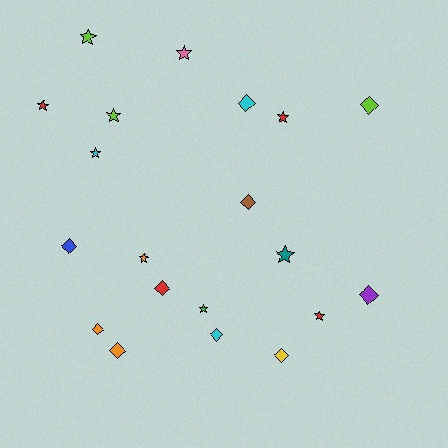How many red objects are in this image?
There are 4 red objects.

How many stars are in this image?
There are 10 stars.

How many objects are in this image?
There are 20 objects.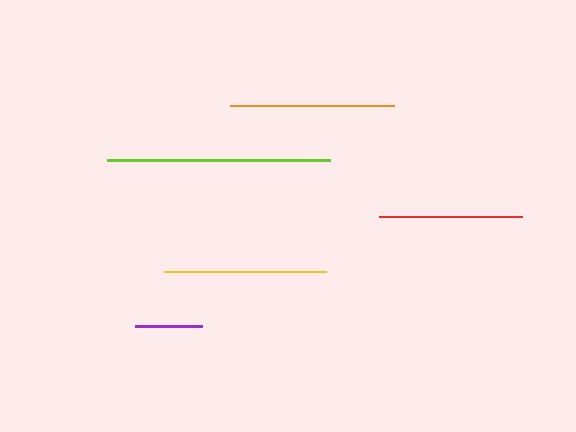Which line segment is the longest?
The lime line is the longest at approximately 222 pixels.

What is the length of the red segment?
The red segment is approximately 143 pixels long.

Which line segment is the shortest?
The purple line is the shortest at approximately 66 pixels.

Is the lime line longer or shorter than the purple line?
The lime line is longer than the purple line.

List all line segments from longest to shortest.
From longest to shortest: lime, orange, yellow, red, purple.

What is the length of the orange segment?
The orange segment is approximately 164 pixels long.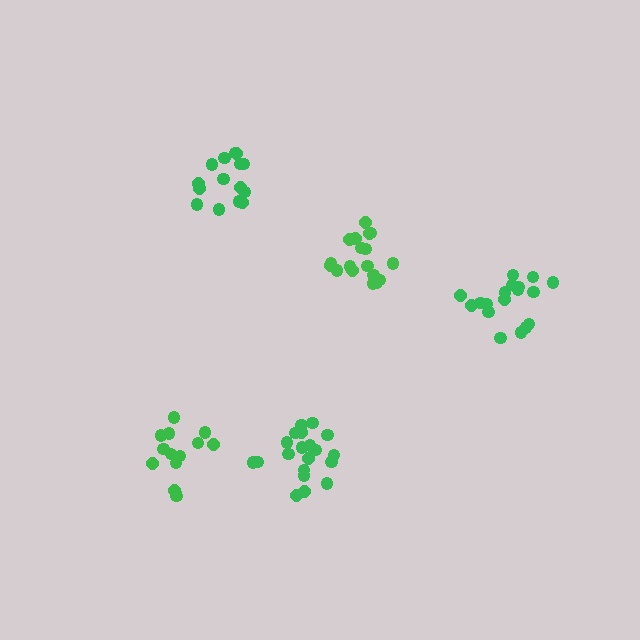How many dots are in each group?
Group 1: 14 dots, Group 2: 18 dots, Group 3: 15 dots, Group 4: 20 dots, Group 5: 19 dots (86 total).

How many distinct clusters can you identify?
There are 5 distinct clusters.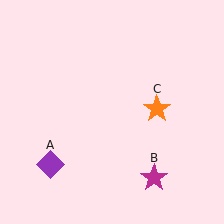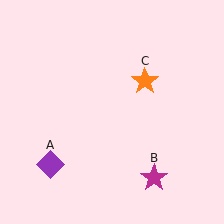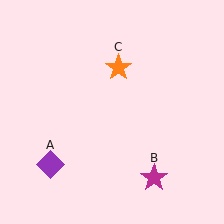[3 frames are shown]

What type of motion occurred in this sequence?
The orange star (object C) rotated counterclockwise around the center of the scene.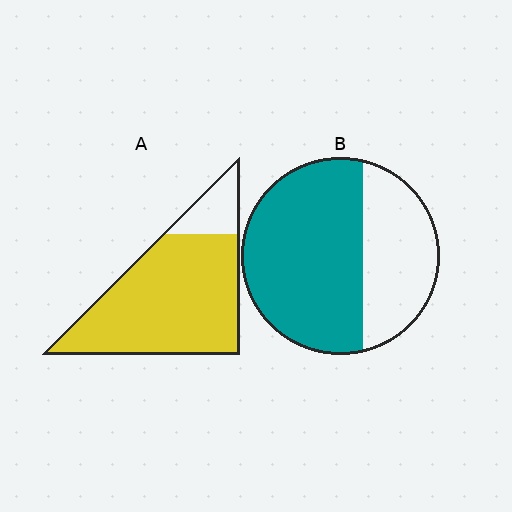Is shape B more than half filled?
Yes.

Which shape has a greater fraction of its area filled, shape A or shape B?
Shape A.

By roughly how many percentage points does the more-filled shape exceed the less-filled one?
By roughly 20 percentage points (A over B).